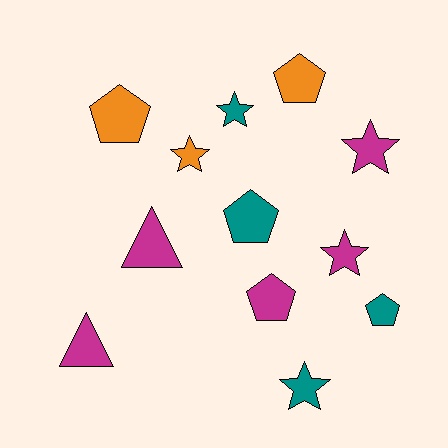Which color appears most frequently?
Magenta, with 5 objects.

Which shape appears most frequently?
Star, with 5 objects.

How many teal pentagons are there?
There are 2 teal pentagons.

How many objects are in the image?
There are 12 objects.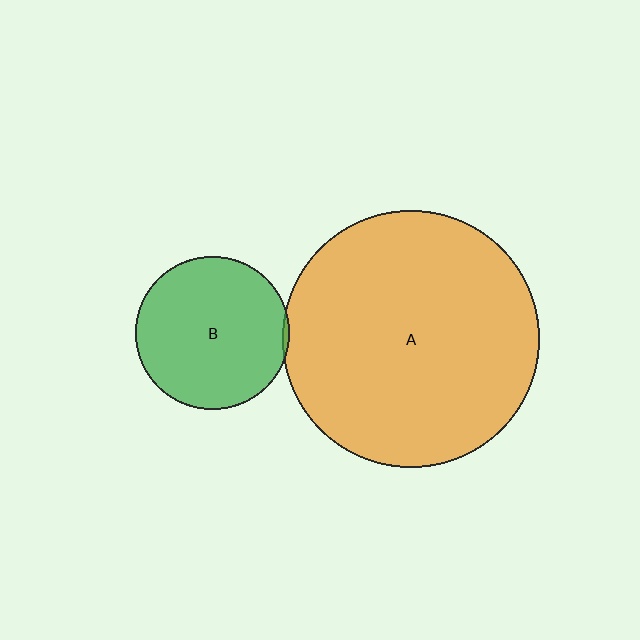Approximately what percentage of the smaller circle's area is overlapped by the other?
Approximately 5%.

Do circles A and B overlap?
Yes.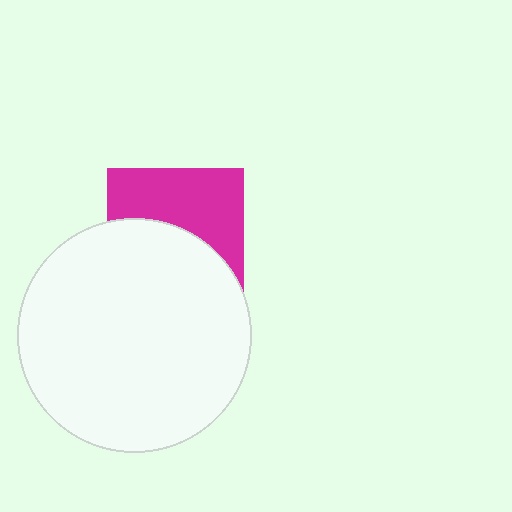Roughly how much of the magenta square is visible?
About half of it is visible (roughly 49%).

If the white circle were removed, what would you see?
You would see the complete magenta square.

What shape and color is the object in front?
The object in front is a white circle.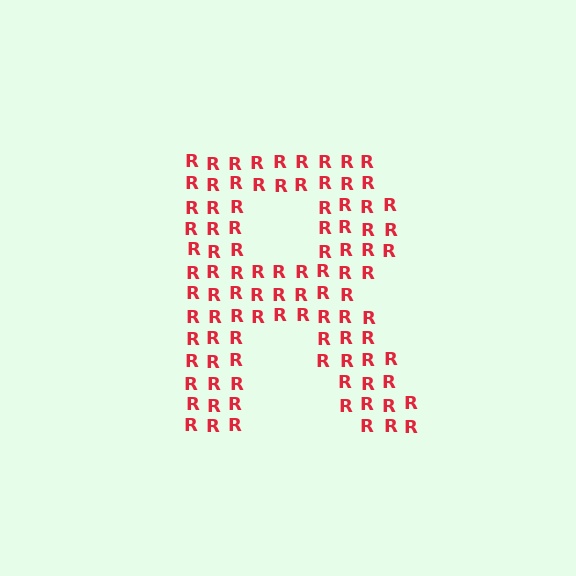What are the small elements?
The small elements are letter R's.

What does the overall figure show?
The overall figure shows the letter R.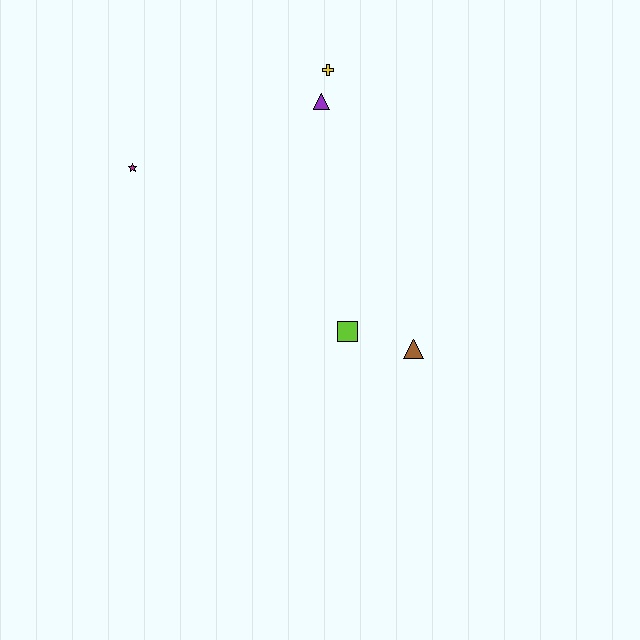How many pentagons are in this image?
There are no pentagons.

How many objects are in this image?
There are 5 objects.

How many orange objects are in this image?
There are no orange objects.